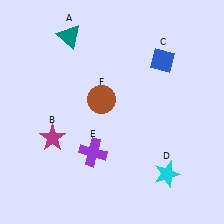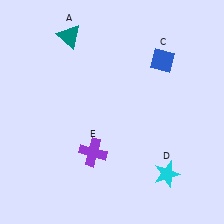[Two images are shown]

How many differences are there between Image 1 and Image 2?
There are 2 differences between the two images.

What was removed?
The brown circle (F), the magenta star (B) were removed in Image 2.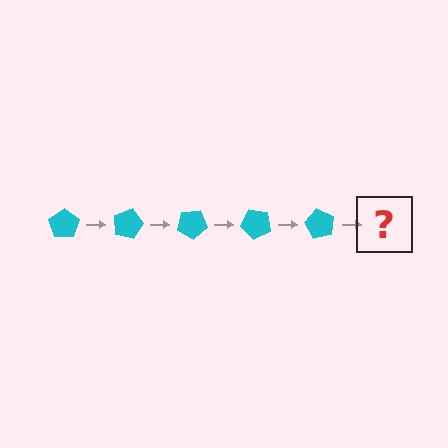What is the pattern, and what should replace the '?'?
The pattern is that the pentagon rotates 15 degrees each step. The '?' should be a cyan pentagon rotated 75 degrees.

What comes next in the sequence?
The next element should be a cyan pentagon rotated 75 degrees.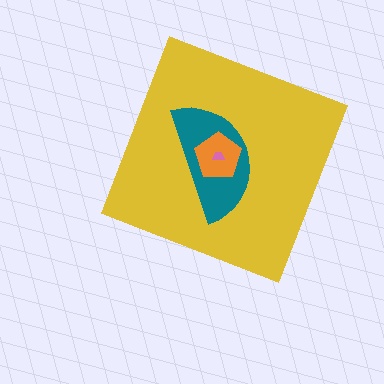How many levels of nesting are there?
4.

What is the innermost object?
The pink trapezoid.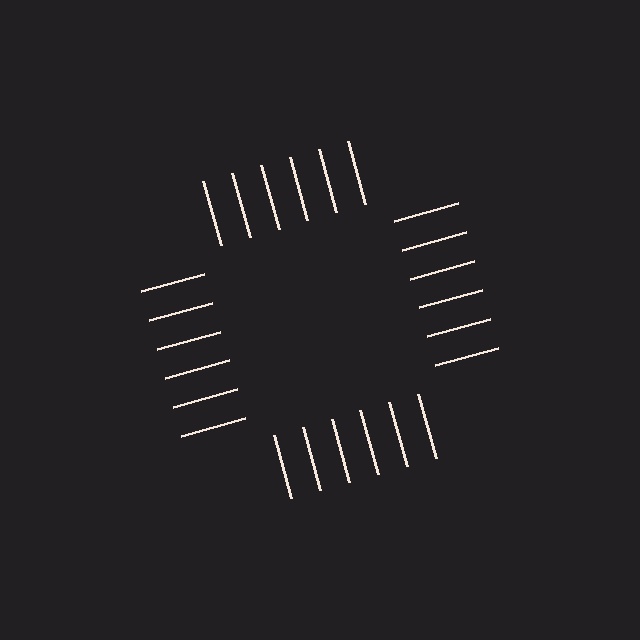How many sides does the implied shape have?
4 sides — the line-ends trace a square.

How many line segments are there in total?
24 — 6 along each of the 4 edges.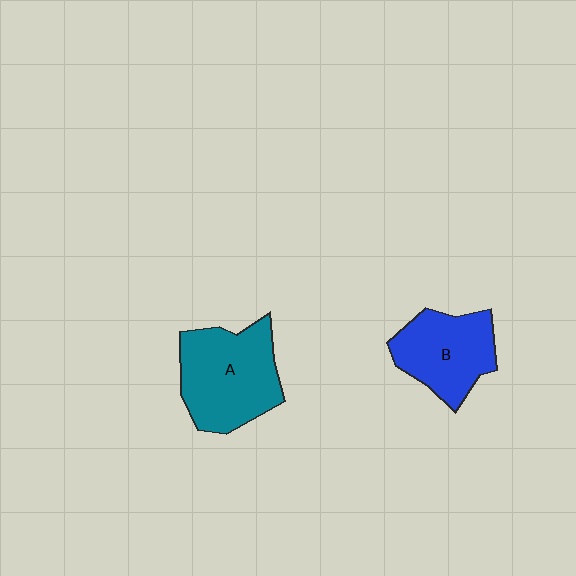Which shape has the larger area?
Shape A (teal).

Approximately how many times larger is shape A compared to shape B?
Approximately 1.3 times.